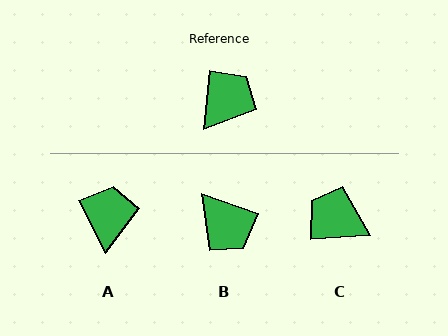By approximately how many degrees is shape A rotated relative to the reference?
Approximately 33 degrees counter-clockwise.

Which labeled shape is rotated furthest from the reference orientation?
B, about 103 degrees away.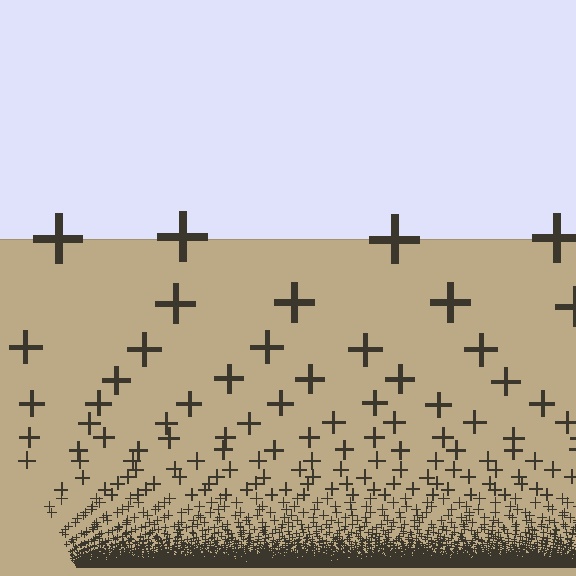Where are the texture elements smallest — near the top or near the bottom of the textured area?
Near the bottom.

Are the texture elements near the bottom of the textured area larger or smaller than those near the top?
Smaller. The gradient is inverted — elements near the bottom are smaller and denser.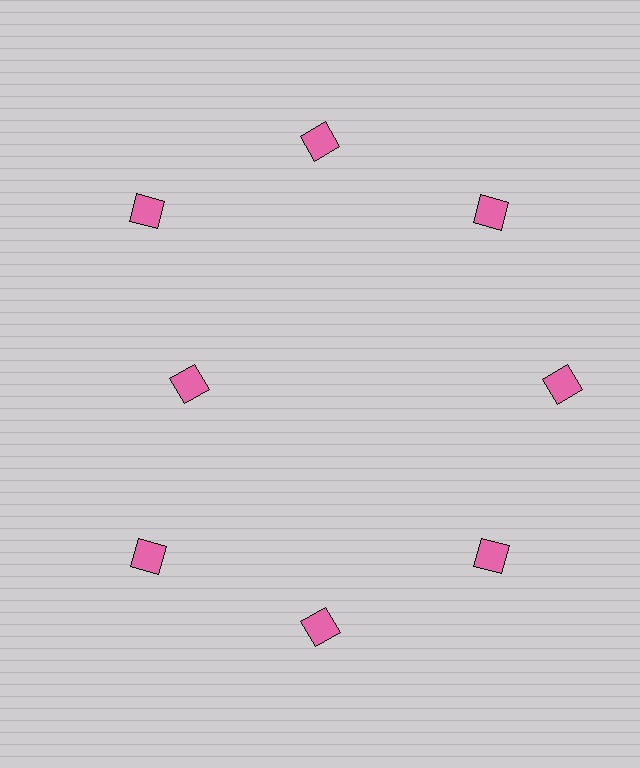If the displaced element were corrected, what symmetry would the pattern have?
It would have 8-fold rotational symmetry — the pattern would map onto itself every 45 degrees.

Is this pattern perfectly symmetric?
No. The 8 pink diamonds are arranged in a ring, but one element near the 9 o'clock position is pulled inward toward the center, breaking the 8-fold rotational symmetry.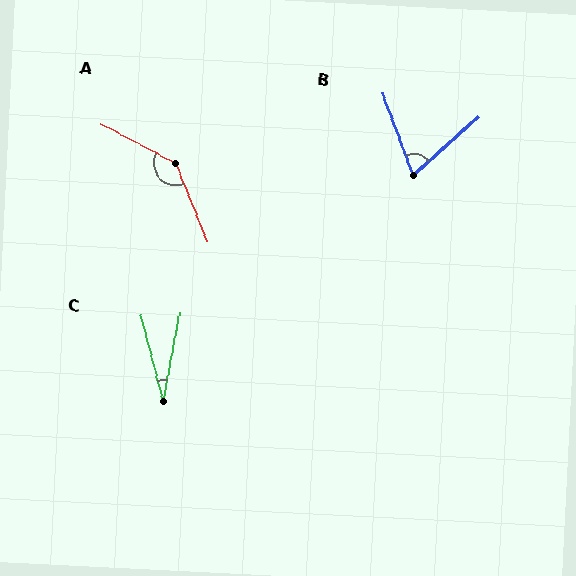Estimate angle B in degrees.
Approximately 69 degrees.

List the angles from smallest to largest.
C (26°), B (69°), A (140°).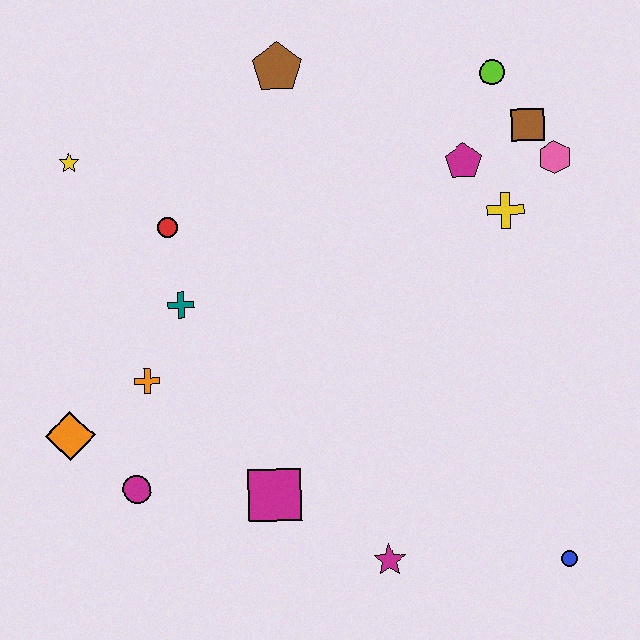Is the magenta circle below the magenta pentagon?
Yes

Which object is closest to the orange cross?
The teal cross is closest to the orange cross.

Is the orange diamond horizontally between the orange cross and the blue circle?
No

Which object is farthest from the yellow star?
The blue circle is farthest from the yellow star.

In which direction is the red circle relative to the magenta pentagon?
The red circle is to the left of the magenta pentagon.